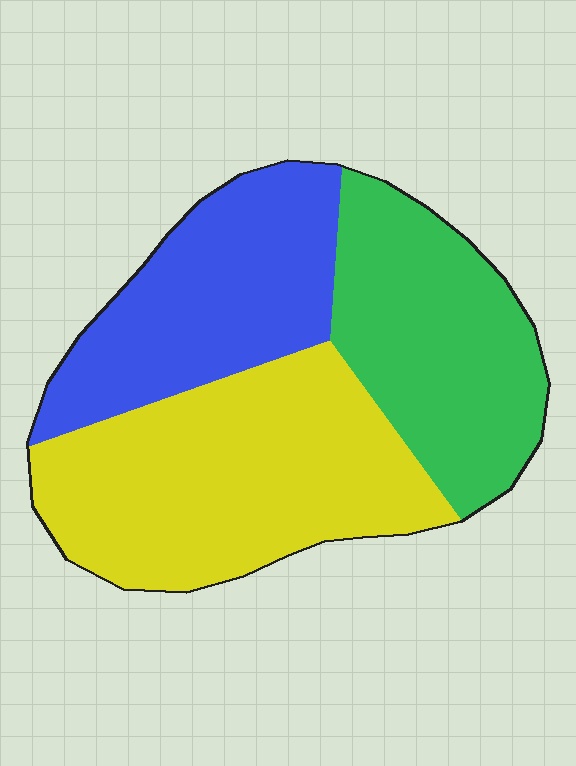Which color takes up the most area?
Yellow, at roughly 40%.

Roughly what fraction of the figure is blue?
Blue covers about 30% of the figure.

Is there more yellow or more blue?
Yellow.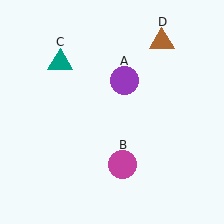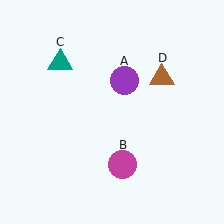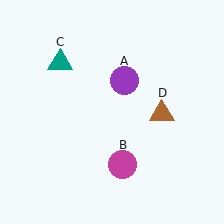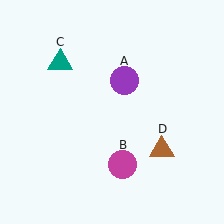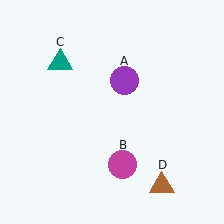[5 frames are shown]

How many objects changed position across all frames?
1 object changed position: brown triangle (object D).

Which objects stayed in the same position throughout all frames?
Purple circle (object A) and magenta circle (object B) and teal triangle (object C) remained stationary.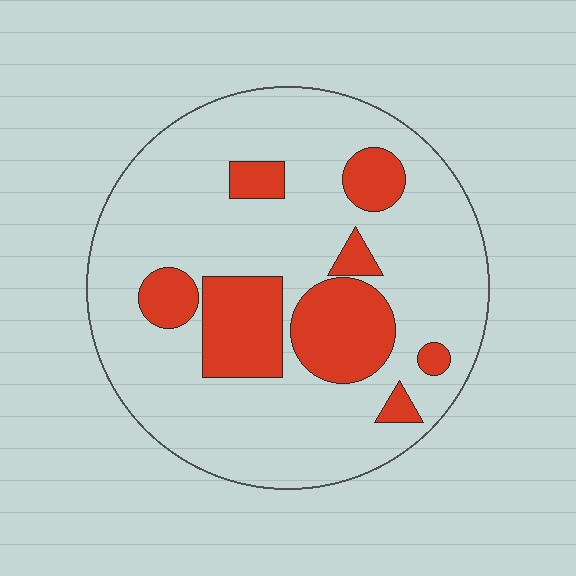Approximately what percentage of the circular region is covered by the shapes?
Approximately 25%.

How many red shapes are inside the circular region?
8.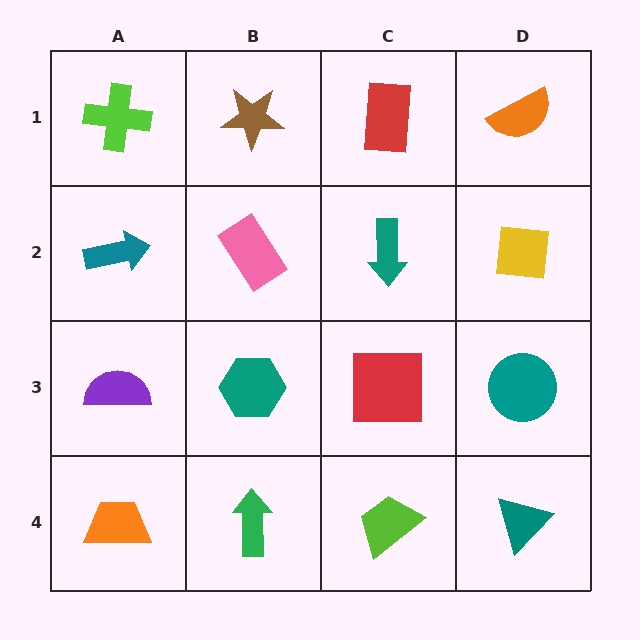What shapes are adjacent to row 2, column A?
A lime cross (row 1, column A), a purple semicircle (row 3, column A), a pink rectangle (row 2, column B).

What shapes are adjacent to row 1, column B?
A pink rectangle (row 2, column B), a lime cross (row 1, column A), a red rectangle (row 1, column C).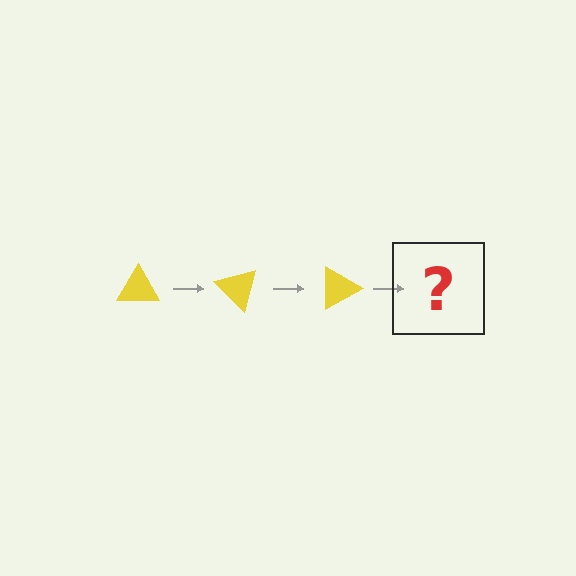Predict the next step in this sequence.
The next step is a yellow triangle rotated 135 degrees.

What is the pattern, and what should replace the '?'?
The pattern is that the triangle rotates 45 degrees each step. The '?' should be a yellow triangle rotated 135 degrees.